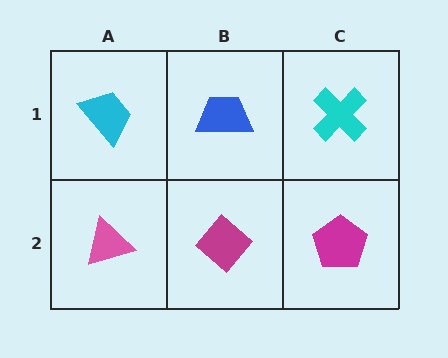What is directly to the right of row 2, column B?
A magenta pentagon.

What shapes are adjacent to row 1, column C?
A magenta pentagon (row 2, column C), a blue trapezoid (row 1, column B).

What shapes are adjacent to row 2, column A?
A cyan trapezoid (row 1, column A), a magenta diamond (row 2, column B).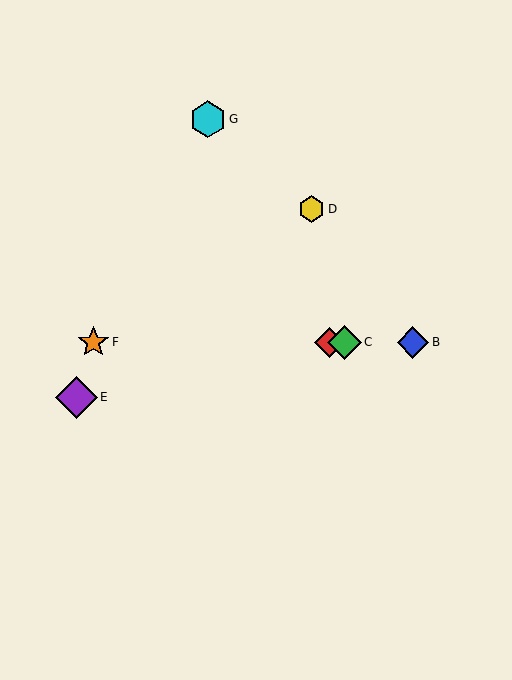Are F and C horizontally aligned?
Yes, both are at y≈342.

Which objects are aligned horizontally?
Objects A, B, C, F are aligned horizontally.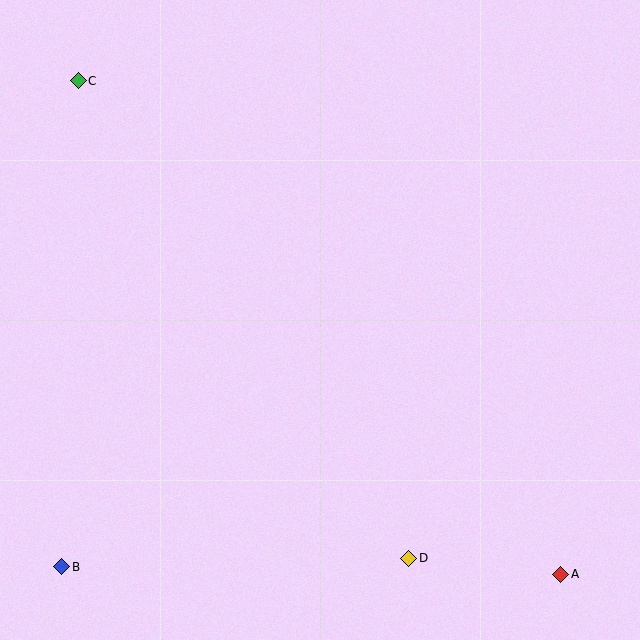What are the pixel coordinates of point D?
Point D is at (409, 558).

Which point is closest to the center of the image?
Point D at (409, 558) is closest to the center.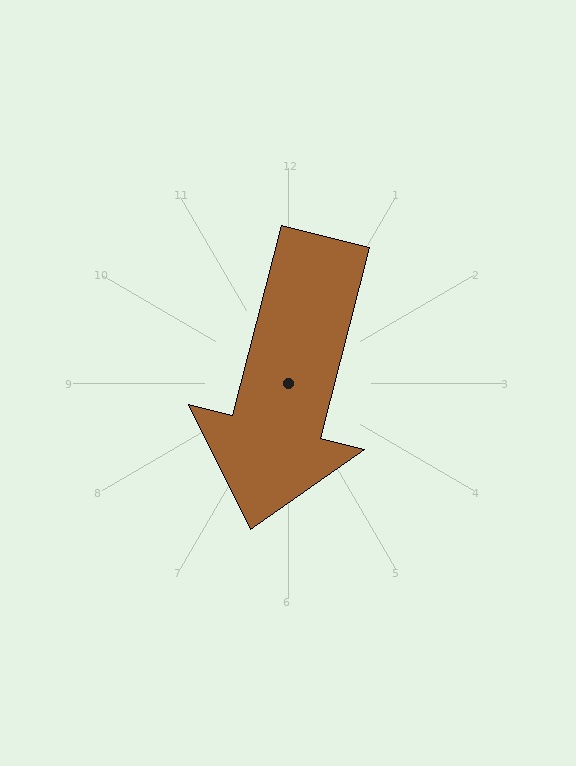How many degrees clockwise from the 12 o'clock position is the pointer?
Approximately 194 degrees.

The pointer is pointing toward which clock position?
Roughly 6 o'clock.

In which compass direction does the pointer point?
South.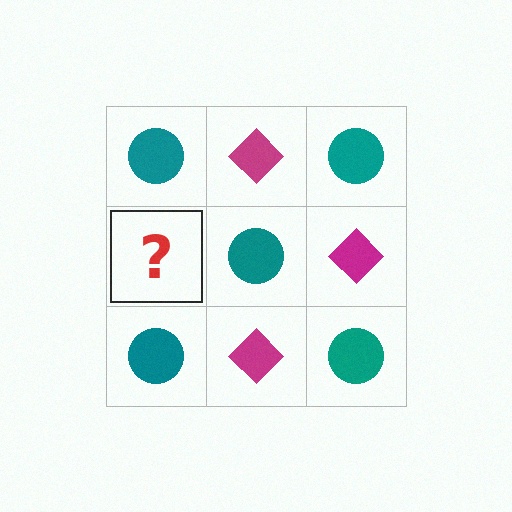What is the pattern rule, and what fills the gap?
The rule is that it alternates teal circle and magenta diamond in a checkerboard pattern. The gap should be filled with a magenta diamond.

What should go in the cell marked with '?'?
The missing cell should contain a magenta diamond.